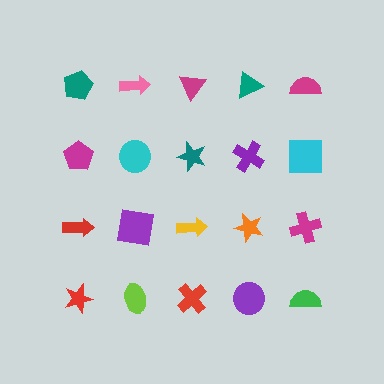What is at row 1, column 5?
A magenta semicircle.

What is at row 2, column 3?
A teal star.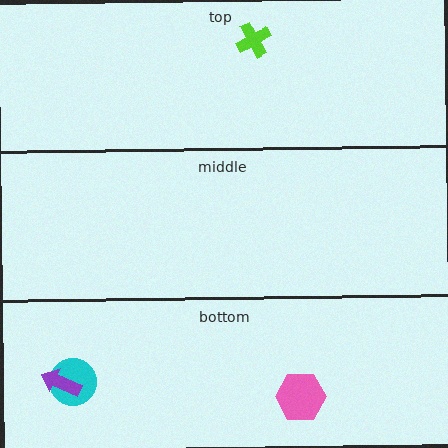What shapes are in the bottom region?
The cyan circle, the purple arrow, the pink hexagon.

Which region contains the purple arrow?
The bottom region.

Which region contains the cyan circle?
The bottom region.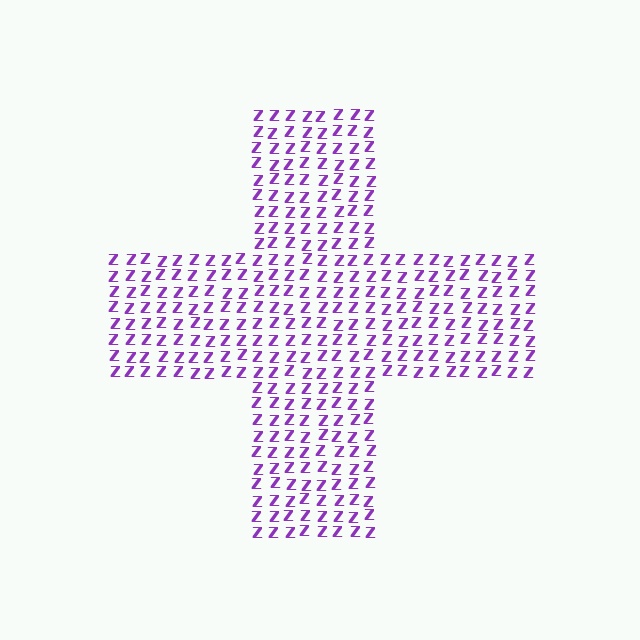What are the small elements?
The small elements are letter Z's.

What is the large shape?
The large shape is a cross.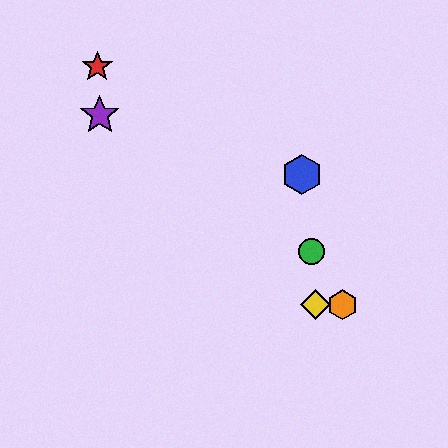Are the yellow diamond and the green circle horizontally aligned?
No, the yellow diamond is at y≈305 and the green circle is at y≈252.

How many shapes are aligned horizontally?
2 shapes (the yellow diamond, the orange hexagon) are aligned horizontally.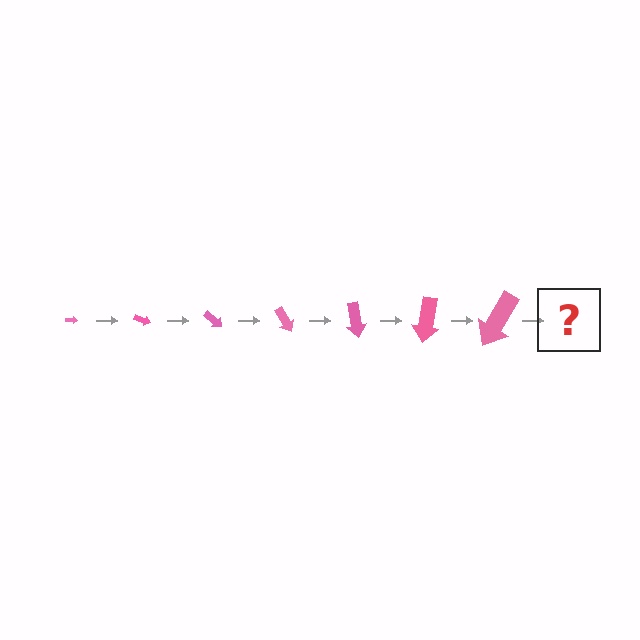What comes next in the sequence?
The next element should be an arrow, larger than the previous one and rotated 140 degrees from the start.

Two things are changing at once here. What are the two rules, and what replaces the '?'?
The two rules are that the arrow grows larger each step and it rotates 20 degrees each step. The '?' should be an arrow, larger than the previous one and rotated 140 degrees from the start.